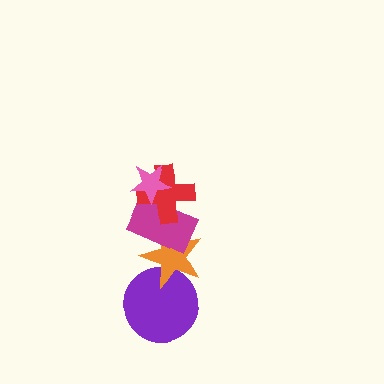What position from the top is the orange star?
The orange star is 4th from the top.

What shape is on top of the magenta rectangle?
The red cross is on top of the magenta rectangle.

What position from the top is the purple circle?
The purple circle is 5th from the top.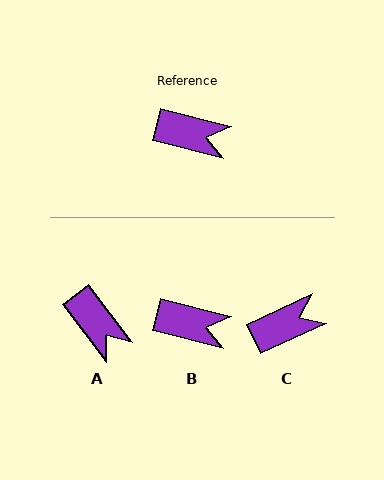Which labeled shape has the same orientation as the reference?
B.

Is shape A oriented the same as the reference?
No, it is off by about 38 degrees.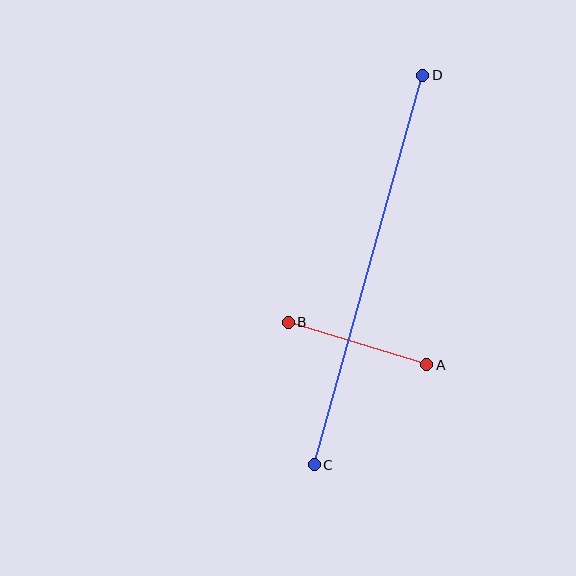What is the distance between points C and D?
The distance is approximately 404 pixels.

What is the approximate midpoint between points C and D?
The midpoint is at approximately (369, 270) pixels.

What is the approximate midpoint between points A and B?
The midpoint is at approximately (357, 343) pixels.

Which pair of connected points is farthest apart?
Points C and D are farthest apart.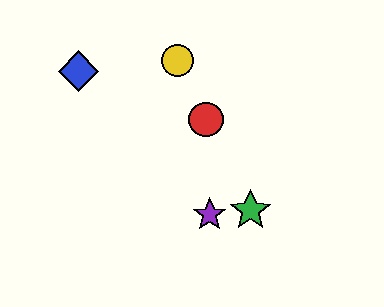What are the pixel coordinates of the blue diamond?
The blue diamond is at (78, 71).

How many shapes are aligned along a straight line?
3 shapes (the red circle, the green star, the yellow circle) are aligned along a straight line.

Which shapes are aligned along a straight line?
The red circle, the green star, the yellow circle are aligned along a straight line.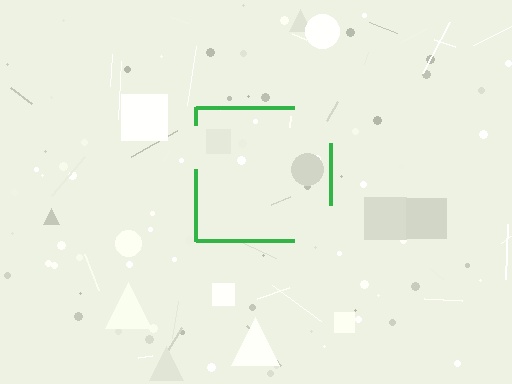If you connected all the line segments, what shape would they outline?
They would outline a square.